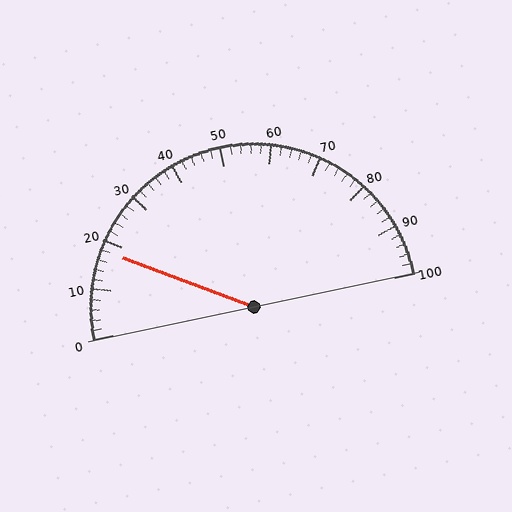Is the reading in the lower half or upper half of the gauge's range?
The reading is in the lower half of the range (0 to 100).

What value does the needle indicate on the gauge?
The needle indicates approximately 18.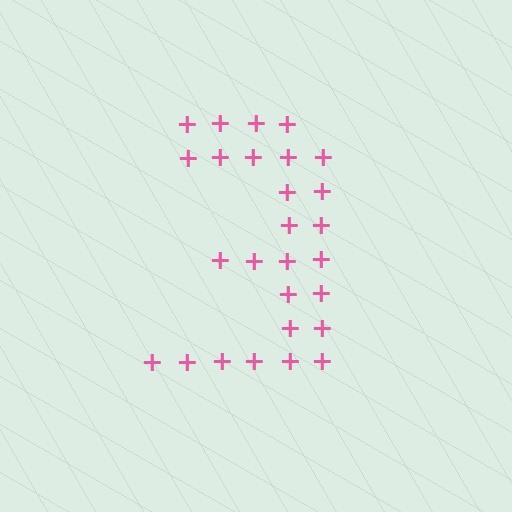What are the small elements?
The small elements are plus signs.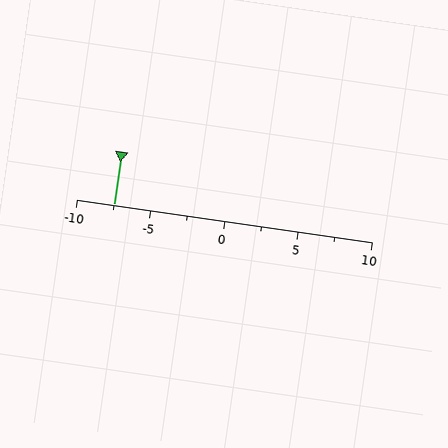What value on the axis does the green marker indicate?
The marker indicates approximately -7.5.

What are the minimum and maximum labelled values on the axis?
The axis runs from -10 to 10.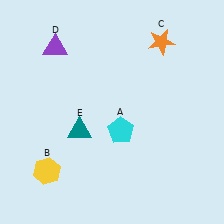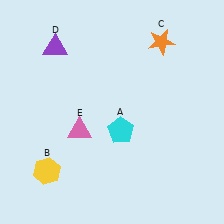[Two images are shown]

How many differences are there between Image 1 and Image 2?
There is 1 difference between the two images.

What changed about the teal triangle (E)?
In Image 1, E is teal. In Image 2, it changed to pink.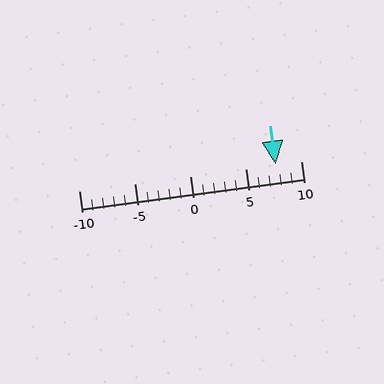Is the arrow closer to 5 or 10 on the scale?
The arrow is closer to 10.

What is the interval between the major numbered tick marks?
The major tick marks are spaced 5 units apart.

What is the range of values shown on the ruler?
The ruler shows values from -10 to 10.